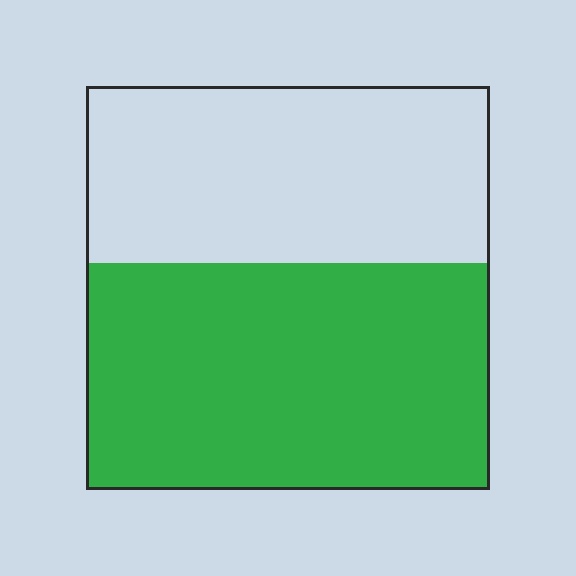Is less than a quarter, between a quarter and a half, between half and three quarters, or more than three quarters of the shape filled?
Between half and three quarters.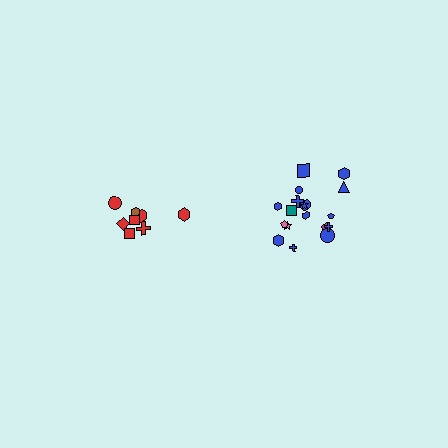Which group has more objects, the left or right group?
The right group.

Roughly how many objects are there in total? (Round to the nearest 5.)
Roughly 25 objects in total.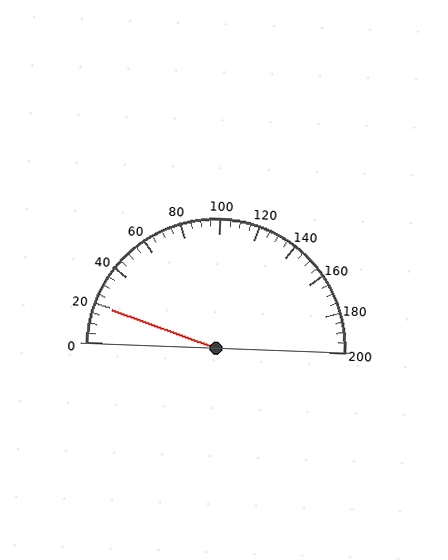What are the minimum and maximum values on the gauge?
The gauge ranges from 0 to 200.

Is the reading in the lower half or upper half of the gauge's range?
The reading is in the lower half of the range (0 to 200).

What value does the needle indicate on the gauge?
The needle indicates approximately 20.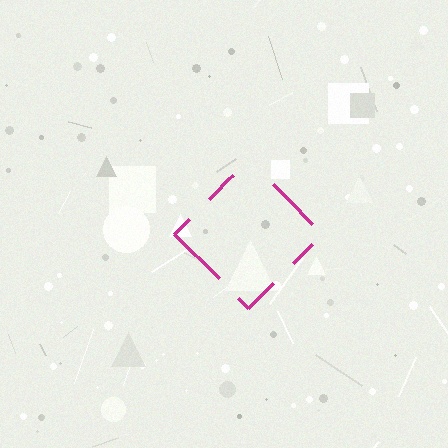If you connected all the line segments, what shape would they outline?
They would outline a diamond.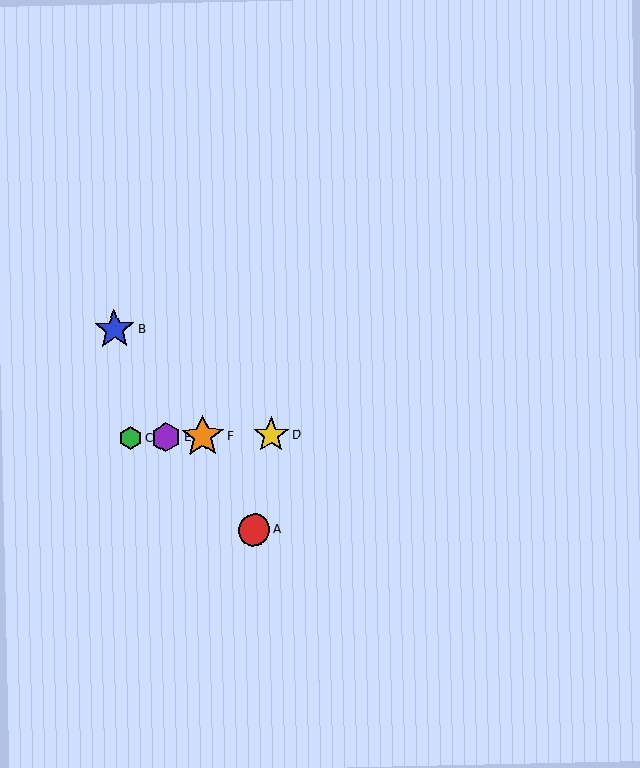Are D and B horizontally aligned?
No, D is at y≈435 and B is at y≈329.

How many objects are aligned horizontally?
4 objects (C, D, E, F) are aligned horizontally.